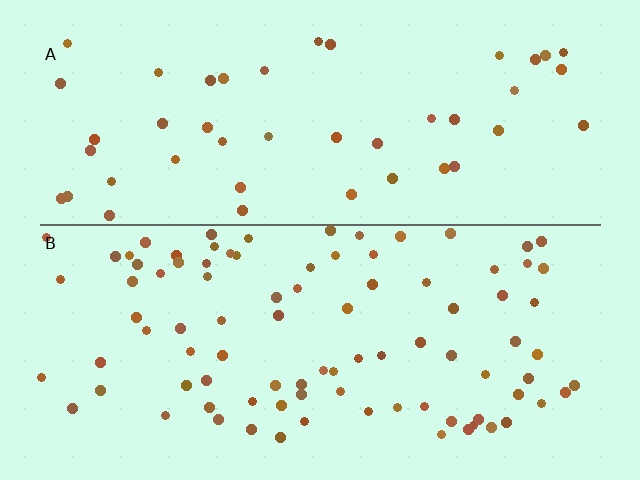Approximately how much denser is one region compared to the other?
Approximately 2.0× — region B over region A.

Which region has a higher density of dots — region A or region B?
B (the bottom).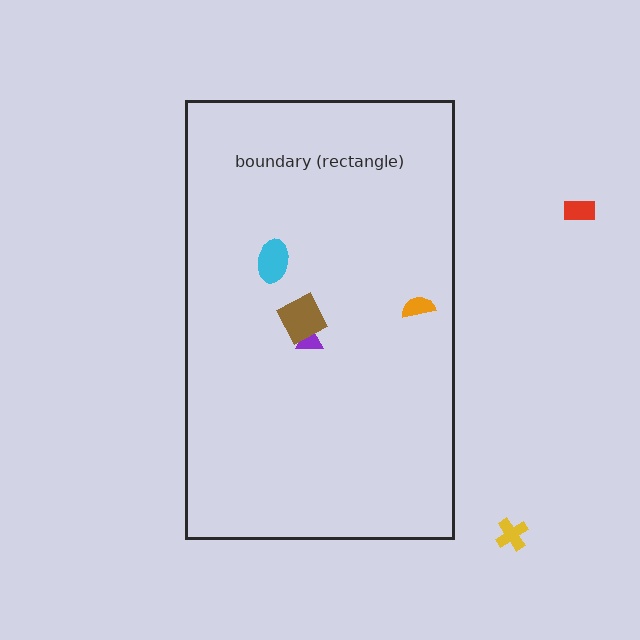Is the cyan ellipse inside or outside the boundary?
Inside.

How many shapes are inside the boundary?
4 inside, 2 outside.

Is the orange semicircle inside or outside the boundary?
Inside.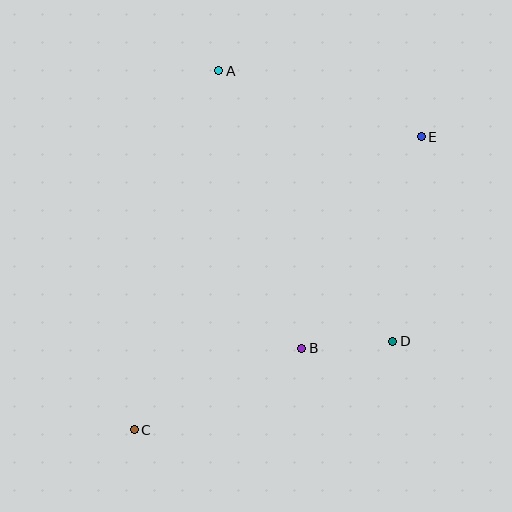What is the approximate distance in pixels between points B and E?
The distance between B and E is approximately 243 pixels.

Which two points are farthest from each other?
Points C and E are farthest from each other.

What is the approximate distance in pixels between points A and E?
The distance between A and E is approximately 213 pixels.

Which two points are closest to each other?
Points B and D are closest to each other.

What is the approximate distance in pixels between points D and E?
The distance between D and E is approximately 206 pixels.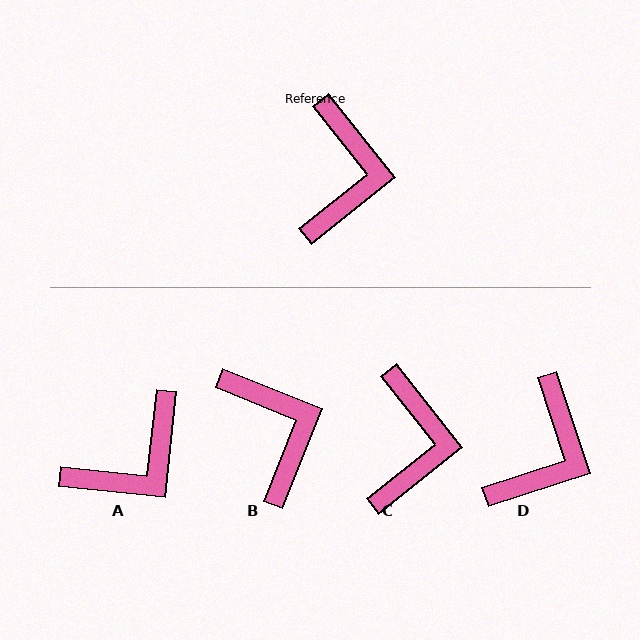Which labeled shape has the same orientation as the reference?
C.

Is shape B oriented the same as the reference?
No, it is off by about 30 degrees.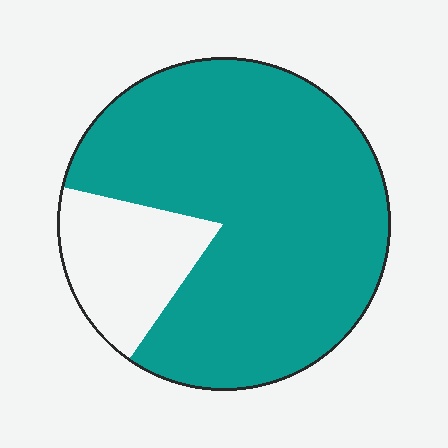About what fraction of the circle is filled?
About four fifths (4/5).